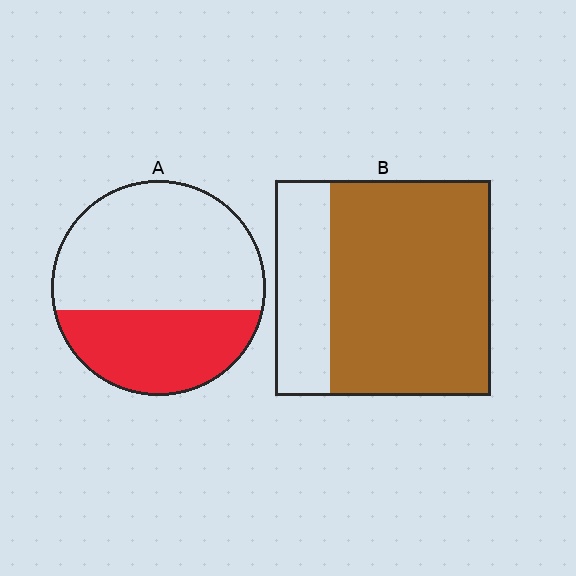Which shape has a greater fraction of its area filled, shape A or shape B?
Shape B.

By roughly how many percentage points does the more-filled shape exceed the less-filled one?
By roughly 35 percentage points (B over A).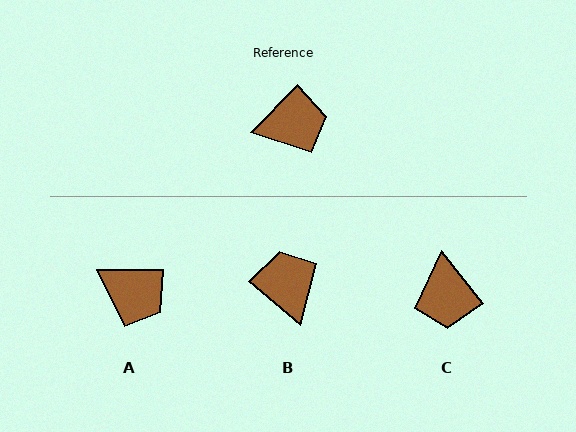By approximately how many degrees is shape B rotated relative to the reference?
Approximately 94 degrees counter-clockwise.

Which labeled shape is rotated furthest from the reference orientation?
C, about 97 degrees away.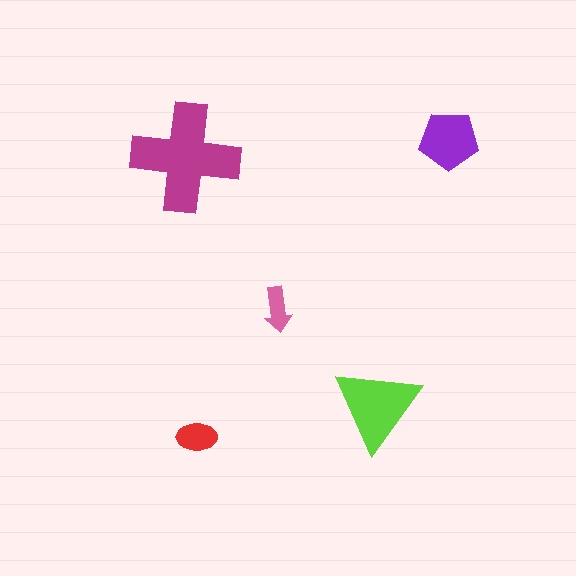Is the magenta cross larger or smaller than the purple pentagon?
Larger.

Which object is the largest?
The magenta cross.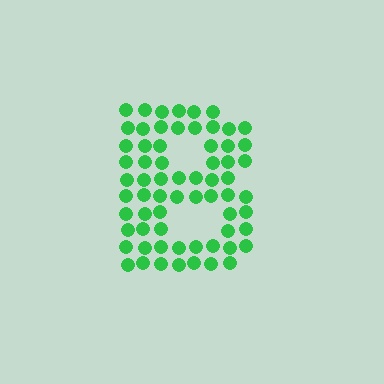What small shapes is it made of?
It is made of small circles.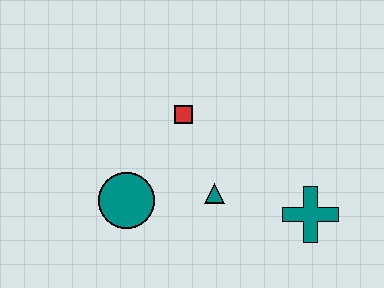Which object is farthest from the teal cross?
The teal circle is farthest from the teal cross.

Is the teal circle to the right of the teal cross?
No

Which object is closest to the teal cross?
The teal triangle is closest to the teal cross.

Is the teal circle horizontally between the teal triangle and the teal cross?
No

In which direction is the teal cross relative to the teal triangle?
The teal cross is to the right of the teal triangle.